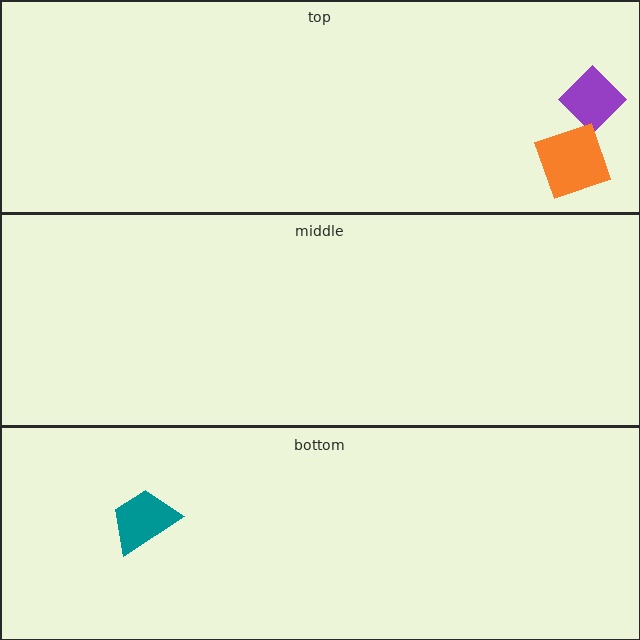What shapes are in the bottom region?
The teal trapezoid.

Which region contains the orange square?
The top region.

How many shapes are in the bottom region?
1.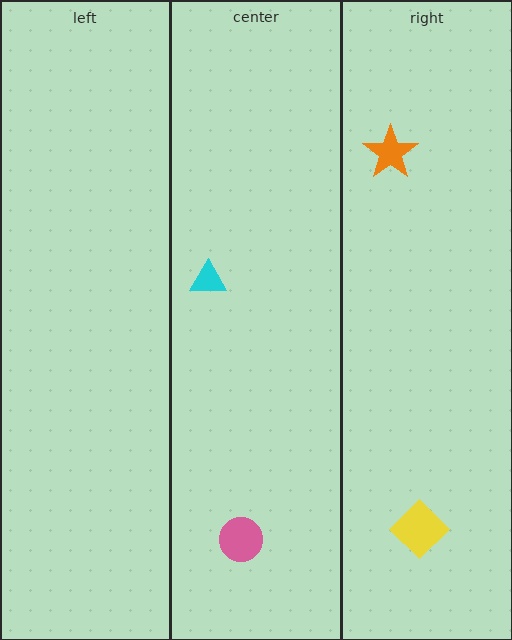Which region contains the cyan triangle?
The center region.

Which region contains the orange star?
The right region.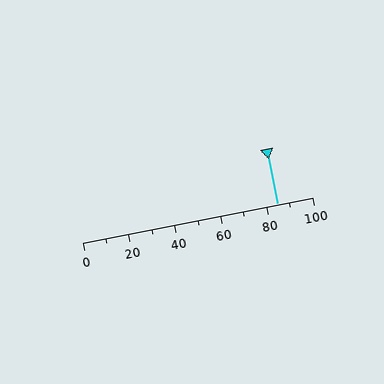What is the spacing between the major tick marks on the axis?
The major ticks are spaced 20 apart.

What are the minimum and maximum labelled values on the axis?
The axis runs from 0 to 100.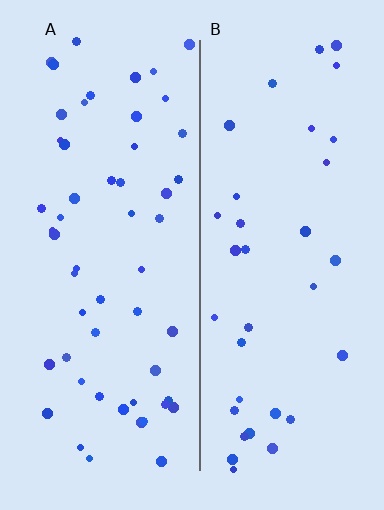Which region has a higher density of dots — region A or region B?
A (the left).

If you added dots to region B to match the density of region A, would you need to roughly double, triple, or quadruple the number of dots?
Approximately double.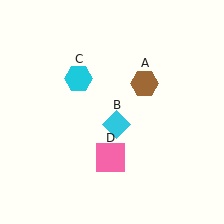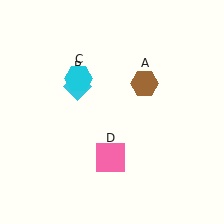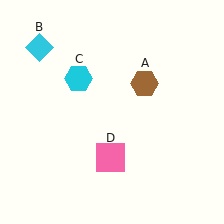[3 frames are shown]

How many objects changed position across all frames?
1 object changed position: cyan diamond (object B).